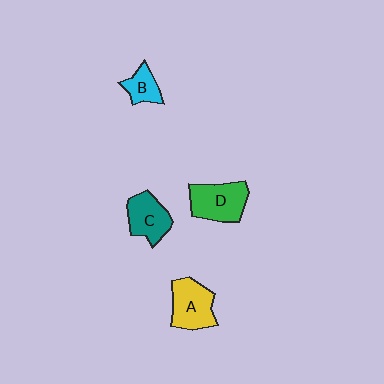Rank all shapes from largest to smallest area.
From largest to smallest: D (green), A (yellow), C (teal), B (cyan).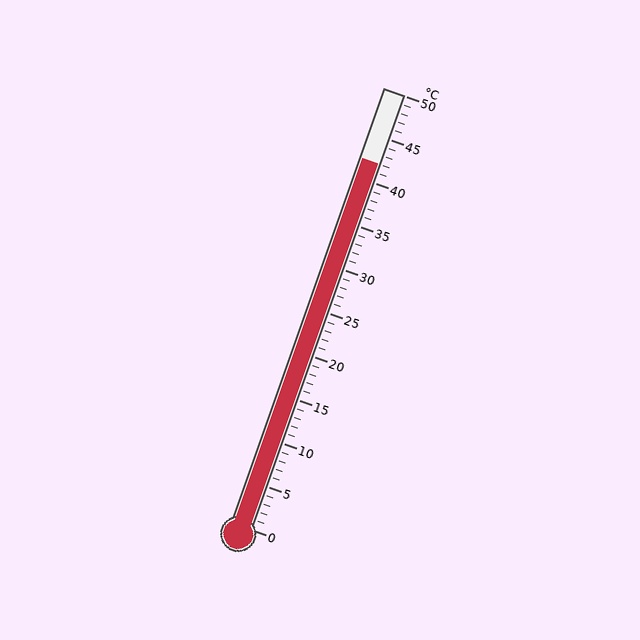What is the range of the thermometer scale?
The thermometer scale ranges from 0°C to 50°C.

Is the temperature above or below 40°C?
The temperature is above 40°C.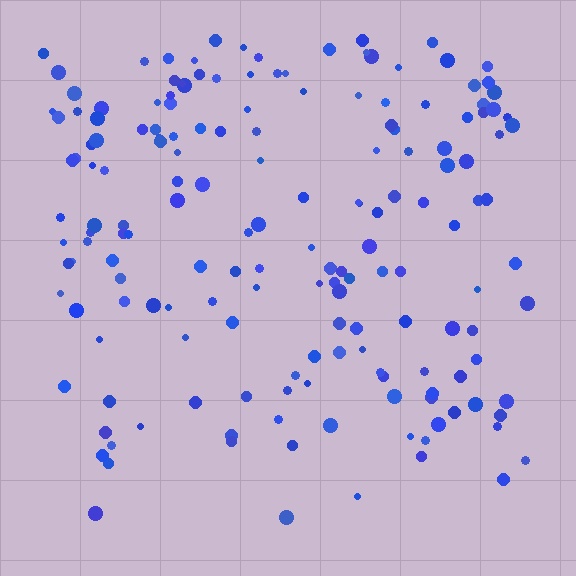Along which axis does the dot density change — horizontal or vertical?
Vertical.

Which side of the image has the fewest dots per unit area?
The bottom.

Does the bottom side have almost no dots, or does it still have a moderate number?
Still a moderate number, just noticeably fewer than the top.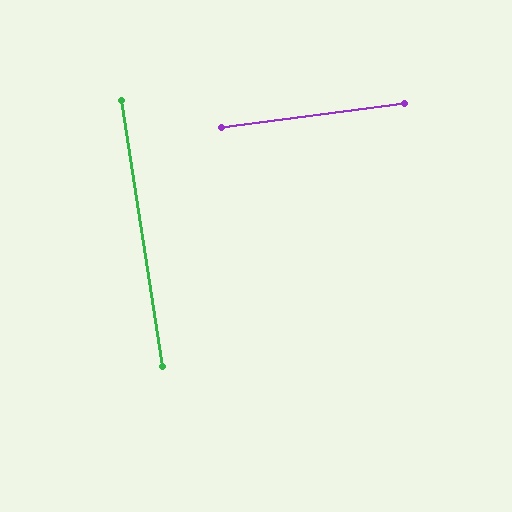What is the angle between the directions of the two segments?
Approximately 89 degrees.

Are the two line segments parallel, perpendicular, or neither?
Perpendicular — they meet at approximately 89°.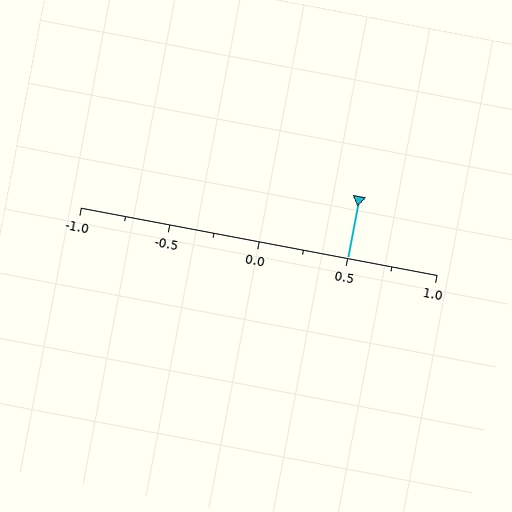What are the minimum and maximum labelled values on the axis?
The axis runs from -1.0 to 1.0.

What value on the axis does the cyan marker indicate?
The marker indicates approximately 0.5.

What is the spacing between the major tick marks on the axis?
The major ticks are spaced 0.5 apart.